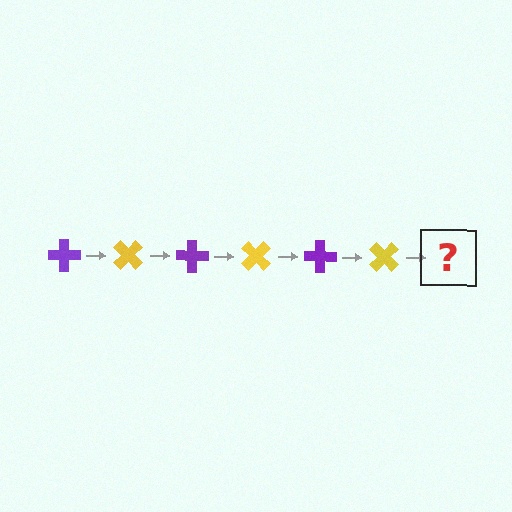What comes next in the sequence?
The next element should be a purple cross, rotated 270 degrees from the start.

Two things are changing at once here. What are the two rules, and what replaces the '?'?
The two rules are that it rotates 45 degrees each step and the color cycles through purple and yellow. The '?' should be a purple cross, rotated 270 degrees from the start.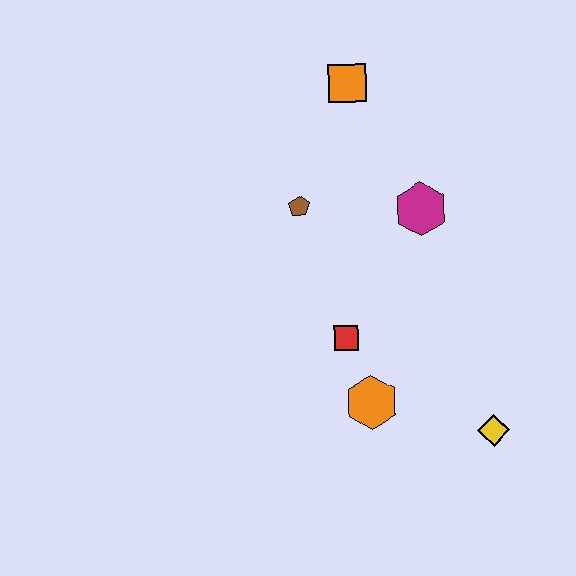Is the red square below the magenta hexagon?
Yes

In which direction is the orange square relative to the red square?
The orange square is above the red square.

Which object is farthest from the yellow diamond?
The orange square is farthest from the yellow diamond.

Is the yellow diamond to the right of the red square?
Yes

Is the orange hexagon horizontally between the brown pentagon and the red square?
No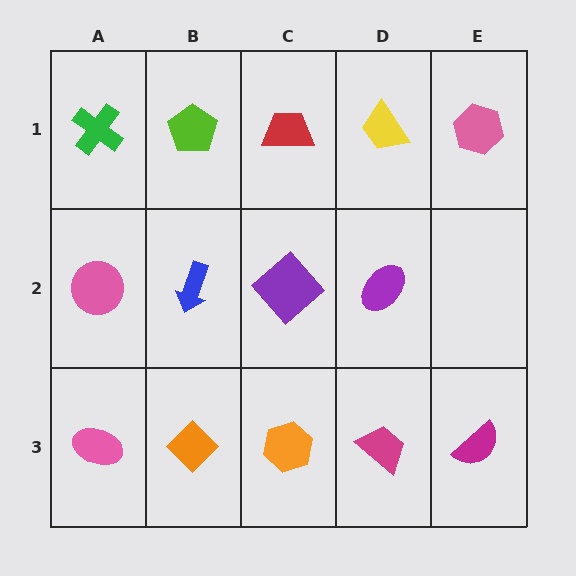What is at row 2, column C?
A purple diamond.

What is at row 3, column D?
A magenta trapezoid.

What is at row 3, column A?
A pink ellipse.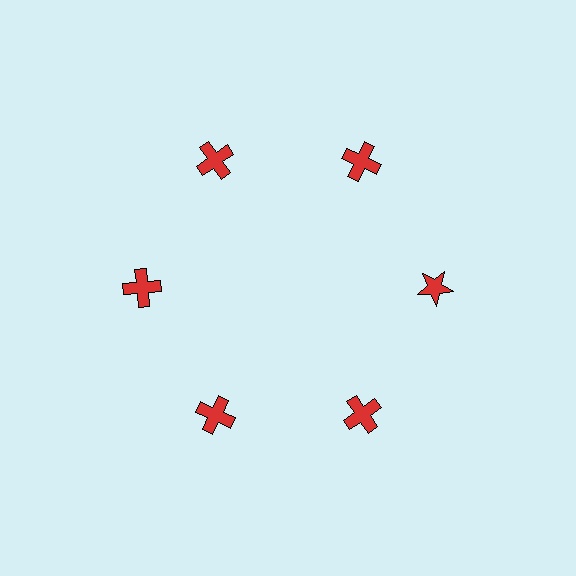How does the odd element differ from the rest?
It has a different shape: star instead of cross.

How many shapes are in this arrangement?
There are 6 shapes arranged in a ring pattern.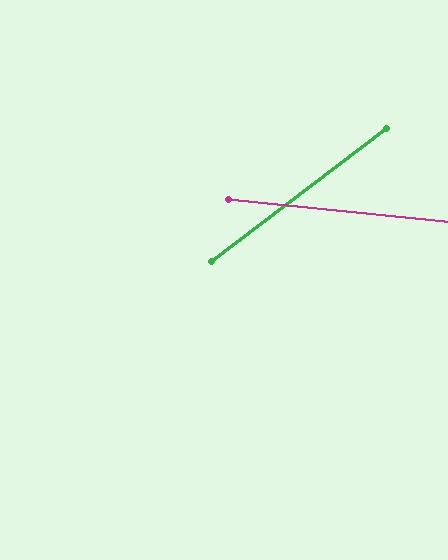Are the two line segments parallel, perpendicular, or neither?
Neither parallel nor perpendicular — they differ by about 43°.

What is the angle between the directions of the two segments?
Approximately 43 degrees.